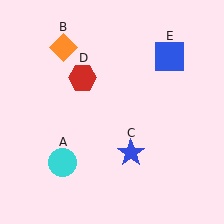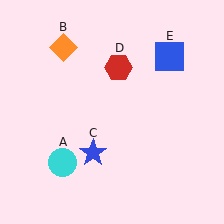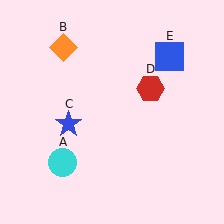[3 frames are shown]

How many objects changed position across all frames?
2 objects changed position: blue star (object C), red hexagon (object D).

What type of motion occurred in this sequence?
The blue star (object C), red hexagon (object D) rotated clockwise around the center of the scene.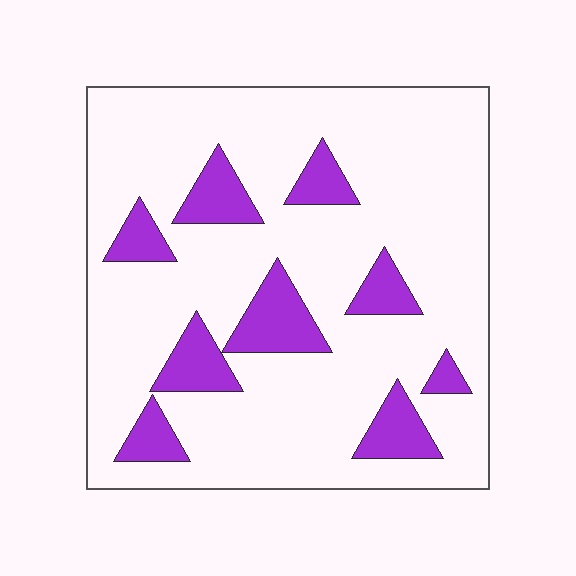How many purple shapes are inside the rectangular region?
9.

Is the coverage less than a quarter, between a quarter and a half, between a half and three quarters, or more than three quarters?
Less than a quarter.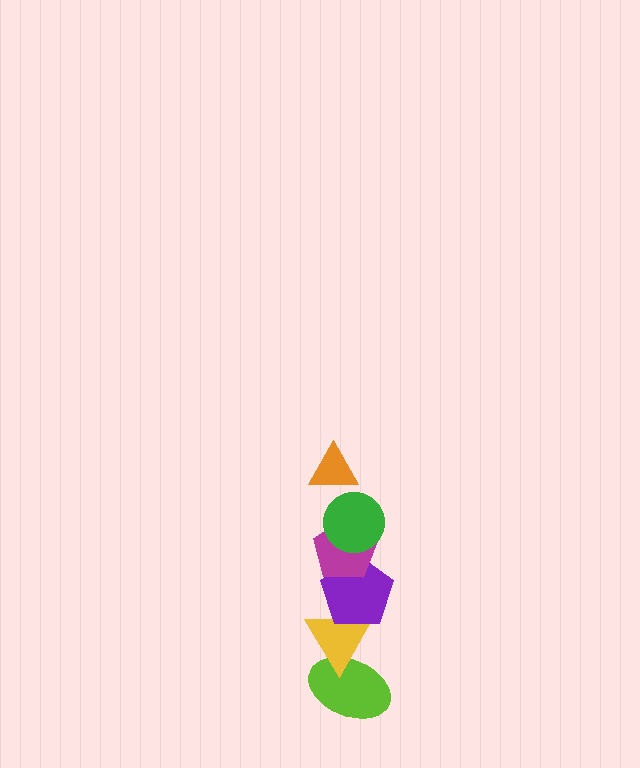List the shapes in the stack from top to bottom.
From top to bottom: the orange triangle, the green circle, the magenta pentagon, the purple pentagon, the yellow triangle, the lime ellipse.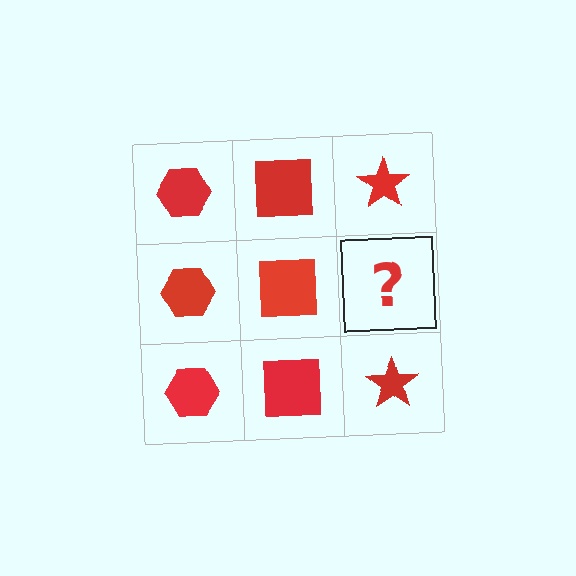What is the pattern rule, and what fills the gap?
The rule is that each column has a consistent shape. The gap should be filled with a red star.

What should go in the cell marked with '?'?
The missing cell should contain a red star.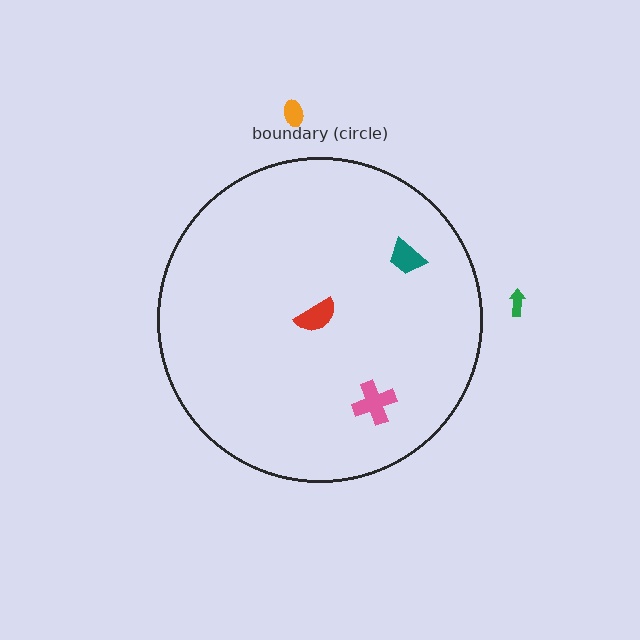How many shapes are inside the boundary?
3 inside, 2 outside.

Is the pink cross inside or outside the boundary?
Inside.